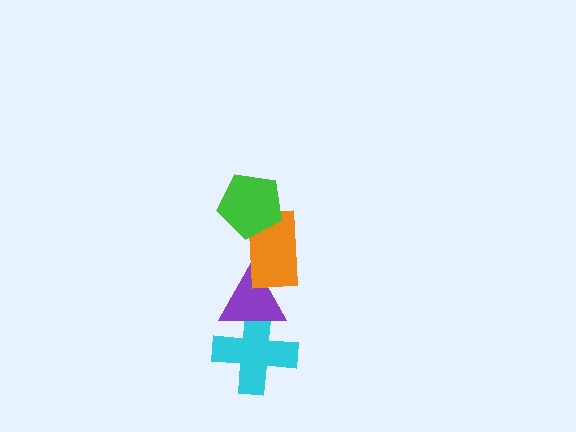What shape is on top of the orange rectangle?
The green pentagon is on top of the orange rectangle.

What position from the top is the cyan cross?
The cyan cross is 4th from the top.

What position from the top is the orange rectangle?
The orange rectangle is 2nd from the top.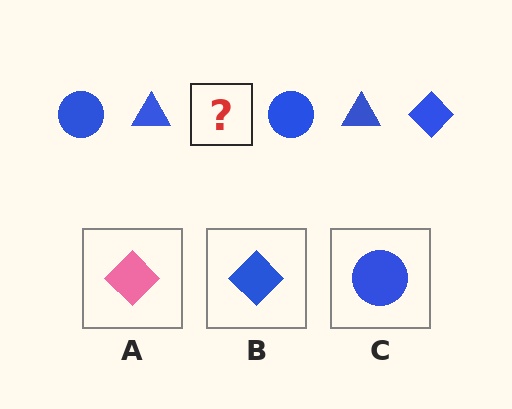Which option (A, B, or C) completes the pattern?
B.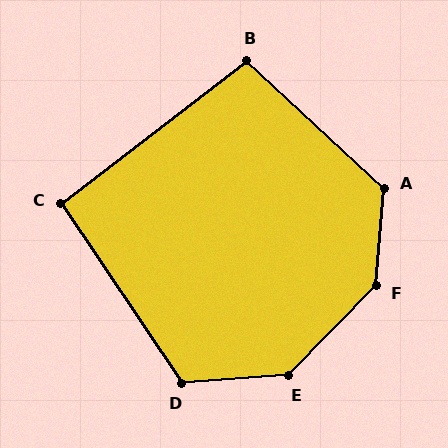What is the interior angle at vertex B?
Approximately 100 degrees (obtuse).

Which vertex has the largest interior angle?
F, at approximately 140 degrees.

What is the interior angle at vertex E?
Approximately 138 degrees (obtuse).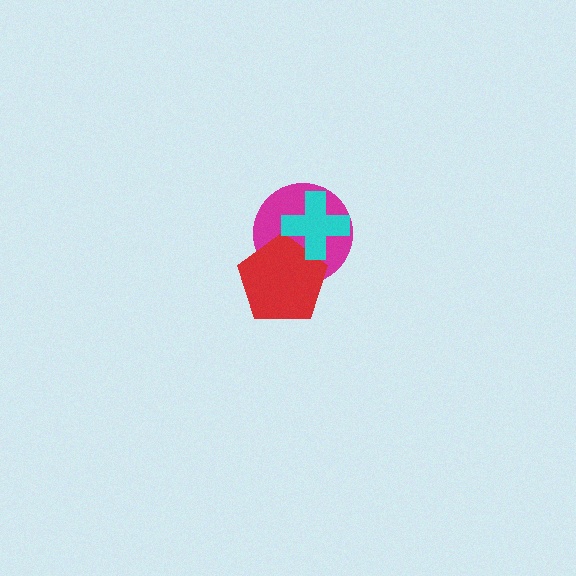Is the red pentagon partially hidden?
Yes, it is partially covered by another shape.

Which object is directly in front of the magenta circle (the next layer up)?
The red pentagon is directly in front of the magenta circle.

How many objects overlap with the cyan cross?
2 objects overlap with the cyan cross.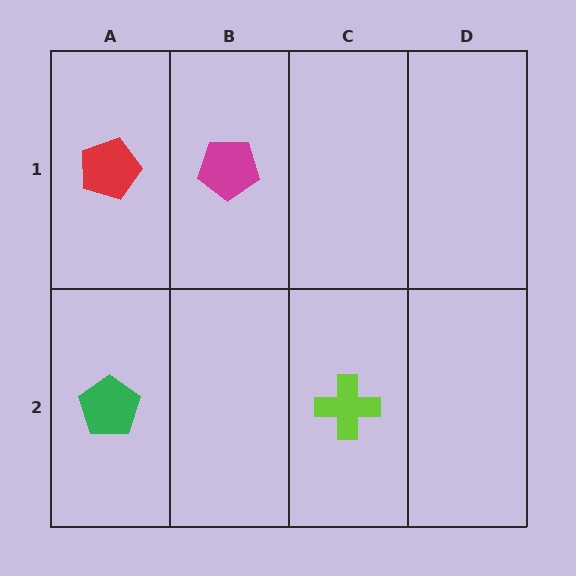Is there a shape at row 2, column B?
No, that cell is empty.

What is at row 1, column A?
A red pentagon.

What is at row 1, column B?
A magenta pentagon.